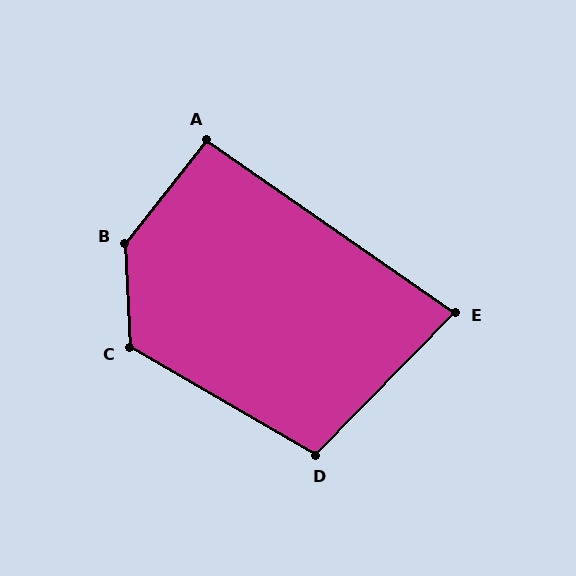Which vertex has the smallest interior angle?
E, at approximately 80 degrees.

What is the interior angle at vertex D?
Approximately 104 degrees (obtuse).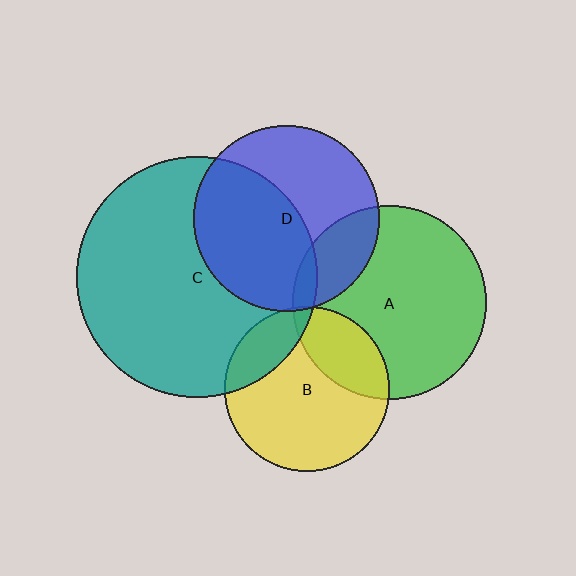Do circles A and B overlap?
Yes.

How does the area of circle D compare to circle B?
Approximately 1.3 times.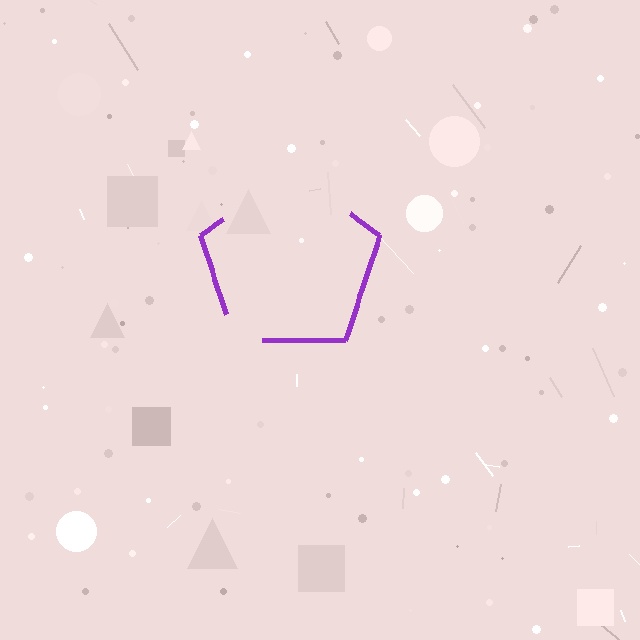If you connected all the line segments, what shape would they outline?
They would outline a pentagon.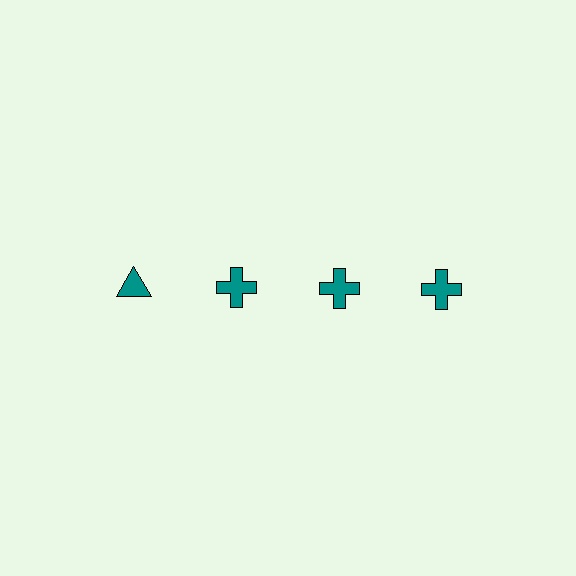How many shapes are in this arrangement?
There are 4 shapes arranged in a grid pattern.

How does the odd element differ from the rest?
It has a different shape: triangle instead of cross.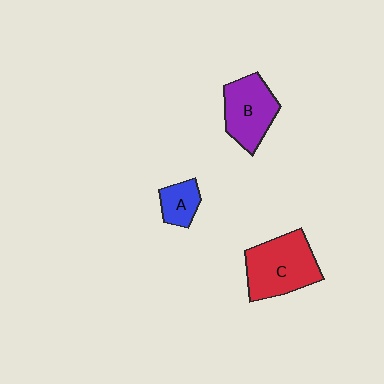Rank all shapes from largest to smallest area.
From largest to smallest: C (red), B (purple), A (blue).